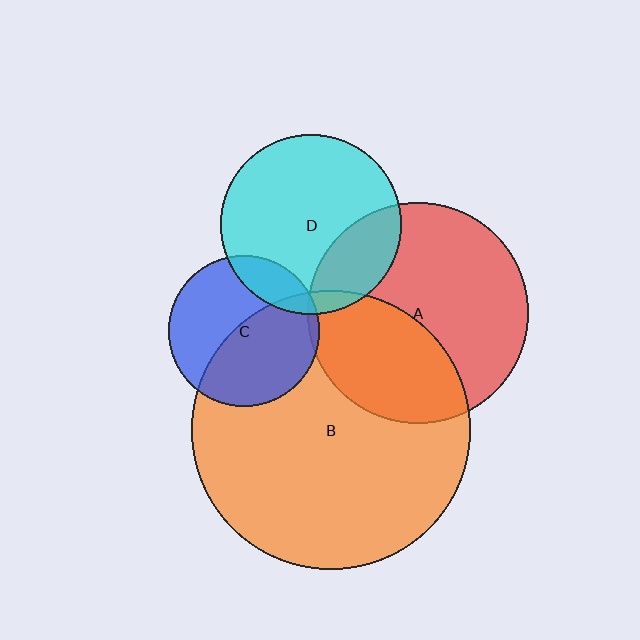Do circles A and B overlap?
Yes.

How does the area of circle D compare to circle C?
Approximately 1.4 times.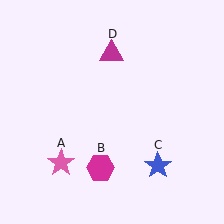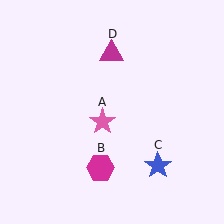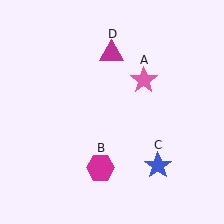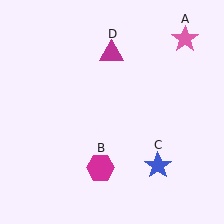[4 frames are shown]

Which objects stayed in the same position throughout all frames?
Magenta hexagon (object B) and blue star (object C) and magenta triangle (object D) remained stationary.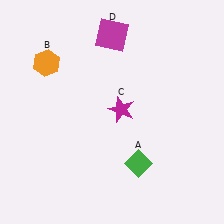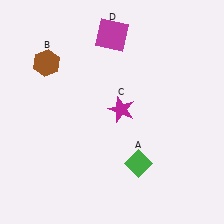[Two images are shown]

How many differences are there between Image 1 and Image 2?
There is 1 difference between the two images.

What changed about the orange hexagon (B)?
In Image 1, B is orange. In Image 2, it changed to brown.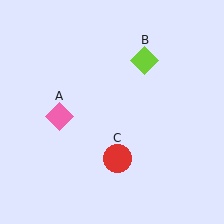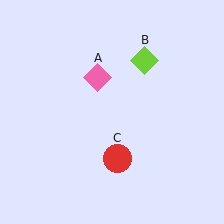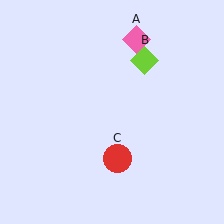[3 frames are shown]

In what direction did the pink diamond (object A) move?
The pink diamond (object A) moved up and to the right.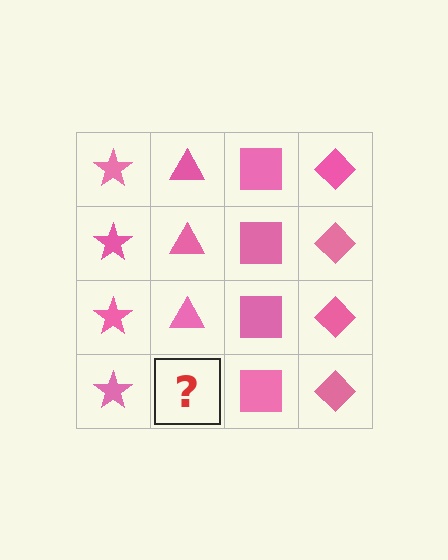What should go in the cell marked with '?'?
The missing cell should contain a pink triangle.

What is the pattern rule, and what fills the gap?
The rule is that each column has a consistent shape. The gap should be filled with a pink triangle.